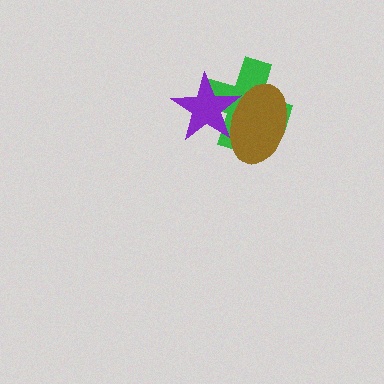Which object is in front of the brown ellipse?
The purple star is in front of the brown ellipse.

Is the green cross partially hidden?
Yes, it is partially covered by another shape.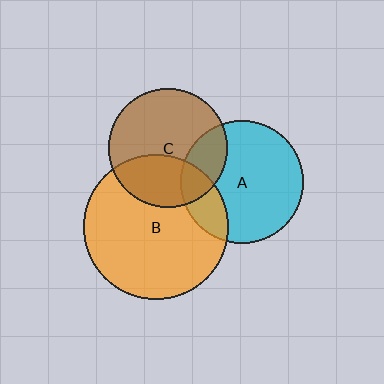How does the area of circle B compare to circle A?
Approximately 1.4 times.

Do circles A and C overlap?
Yes.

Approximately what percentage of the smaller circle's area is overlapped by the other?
Approximately 20%.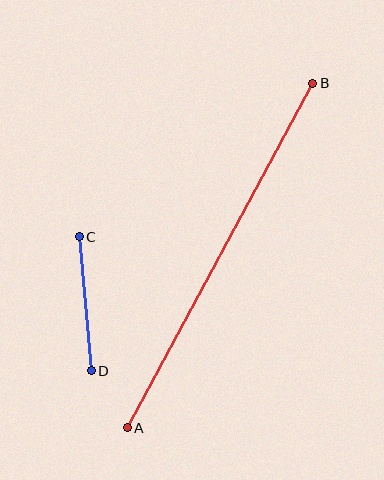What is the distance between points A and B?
The distance is approximately 391 pixels.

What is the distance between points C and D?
The distance is approximately 135 pixels.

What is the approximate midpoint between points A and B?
The midpoint is at approximately (220, 255) pixels.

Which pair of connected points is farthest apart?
Points A and B are farthest apart.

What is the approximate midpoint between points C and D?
The midpoint is at approximately (85, 304) pixels.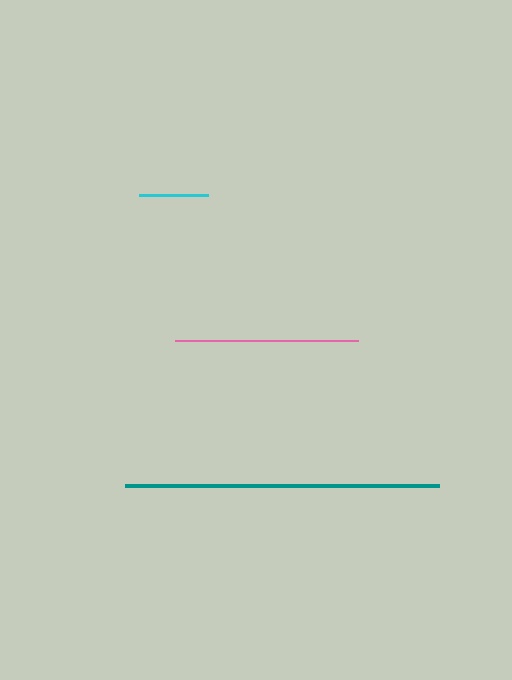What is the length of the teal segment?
The teal segment is approximately 314 pixels long.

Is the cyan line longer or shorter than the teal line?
The teal line is longer than the cyan line.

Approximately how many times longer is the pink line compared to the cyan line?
The pink line is approximately 2.6 times the length of the cyan line.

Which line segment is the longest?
The teal line is the longest at approximately 314 pixels.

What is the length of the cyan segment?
The cyan segment is approximately 70 pixels long.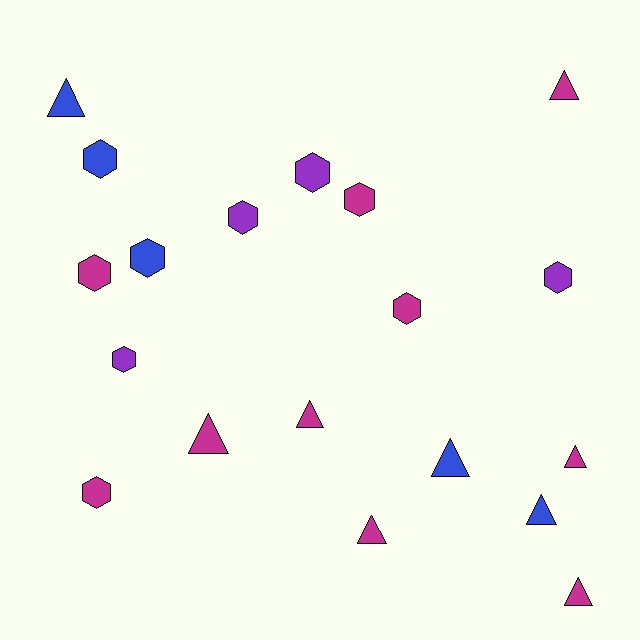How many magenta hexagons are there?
There are 4 magenta hexagons.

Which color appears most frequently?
Magenta, with 10 objects.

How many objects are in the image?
There are 19 objects.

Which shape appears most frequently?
Hexagon, with 10 objects.